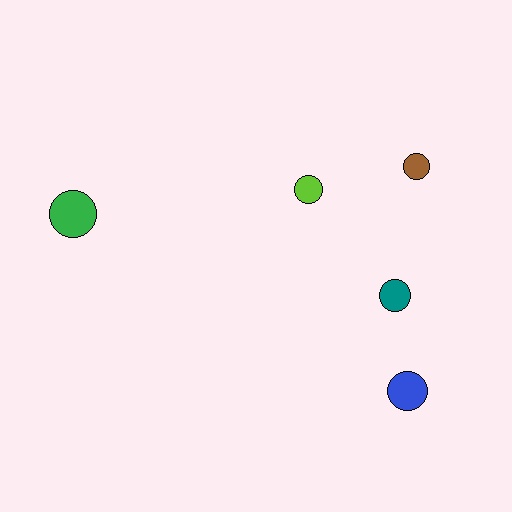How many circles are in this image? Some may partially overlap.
There are 5 circles.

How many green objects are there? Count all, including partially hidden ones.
There is 1 green object.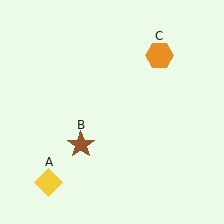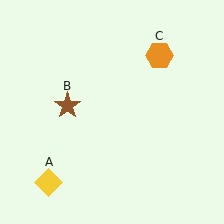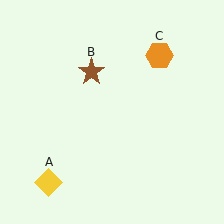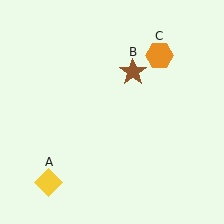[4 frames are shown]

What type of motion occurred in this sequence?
The brown star (object B) rotated clockwise around the center of the scene.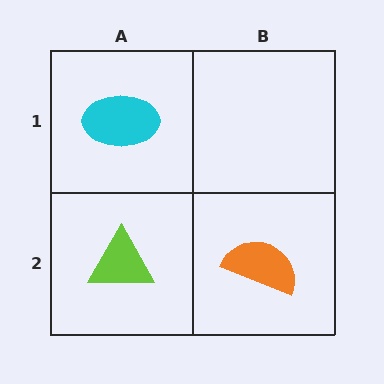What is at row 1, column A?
A cyan ellipse.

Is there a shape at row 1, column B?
No, that cell is empty.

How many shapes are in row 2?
2 shapes.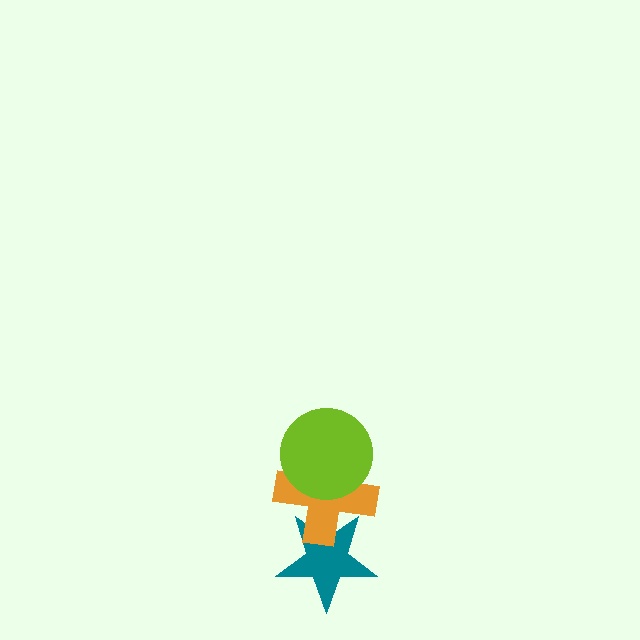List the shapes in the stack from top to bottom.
From top to bottom: the lime circle, the orange cross, the teal star.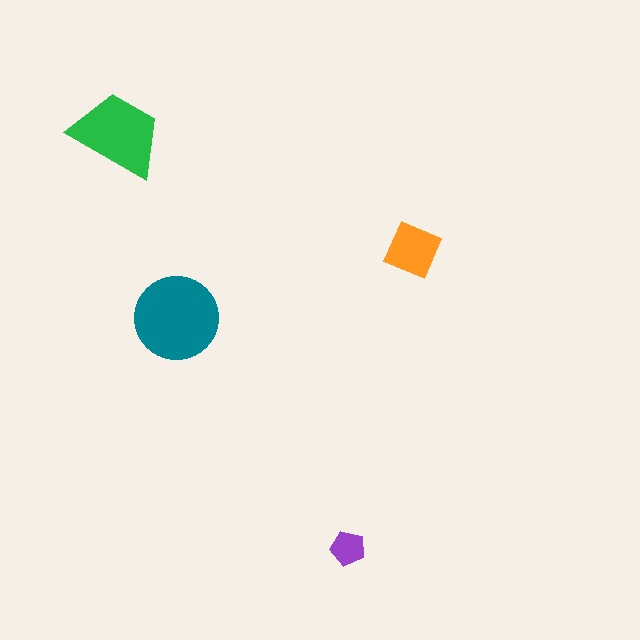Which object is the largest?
The teal circle.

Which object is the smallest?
The purple pentagon.